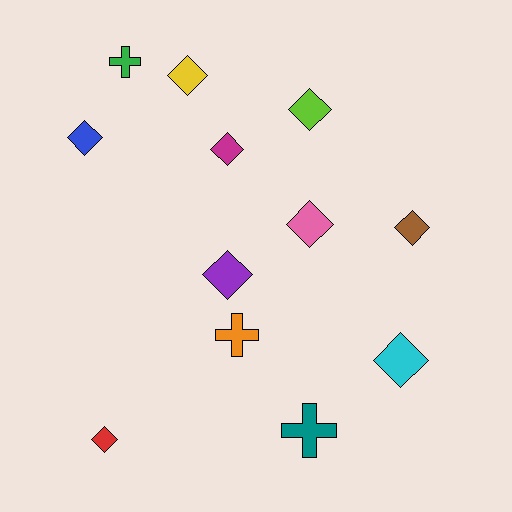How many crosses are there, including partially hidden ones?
There are 3 crosses.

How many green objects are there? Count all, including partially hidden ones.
There is 1 green object.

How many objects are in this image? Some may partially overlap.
There are 12 objects.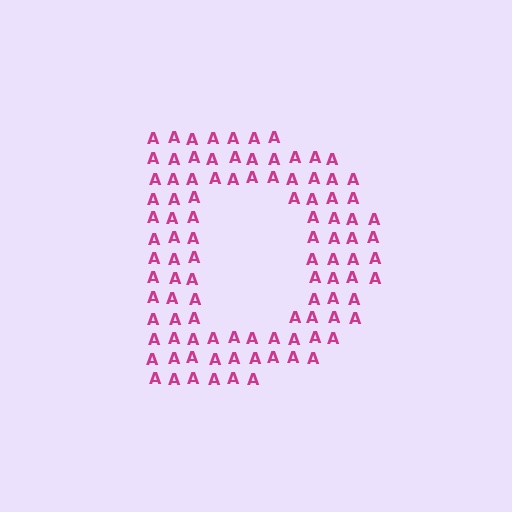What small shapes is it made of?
It is made of small letter A's.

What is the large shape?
The large shape is the letter D.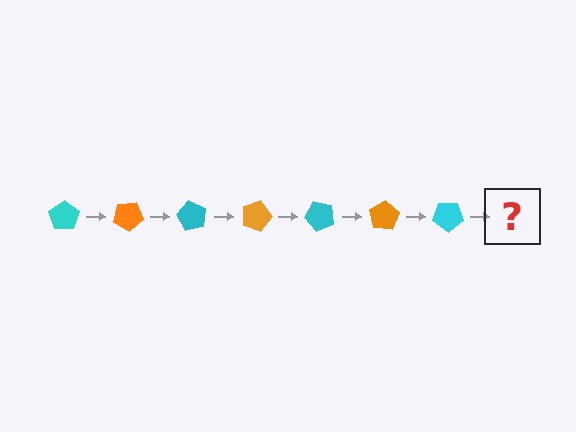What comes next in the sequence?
The next element should be an orange pentagon, rotated 210 degrees from the start.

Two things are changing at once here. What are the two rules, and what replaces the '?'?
The two rules are that it rotates 30 degrees each step and the color cycles through cyan and orange. The '?' should be an orange pentagon, rotated 210 degrees from the start.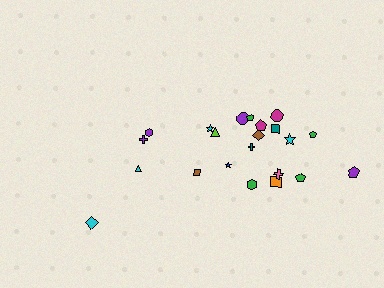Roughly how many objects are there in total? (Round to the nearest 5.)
Roughly 20 objects in total.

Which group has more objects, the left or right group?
The right group.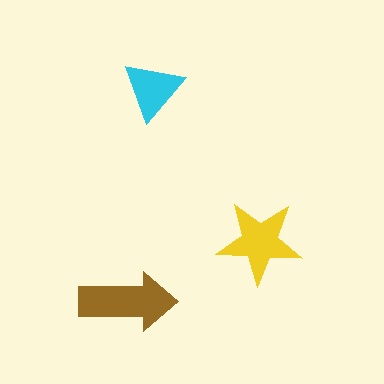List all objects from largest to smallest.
The brown arrow, the yellow star, the cyan triangle.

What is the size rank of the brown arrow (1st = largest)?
1st.